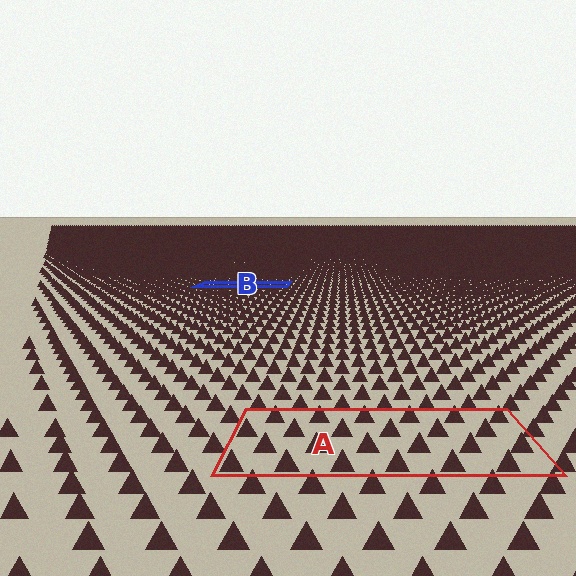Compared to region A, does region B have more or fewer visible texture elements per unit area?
Region B has more texture elements per unit area — they are packed more densely because it is farther away.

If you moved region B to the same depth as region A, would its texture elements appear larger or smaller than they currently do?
They would appear larger. At a closer depth, the same texture elements are projected at a bigger on-screen size.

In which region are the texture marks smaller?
The texture marks are smaller in region B, because it is farther away.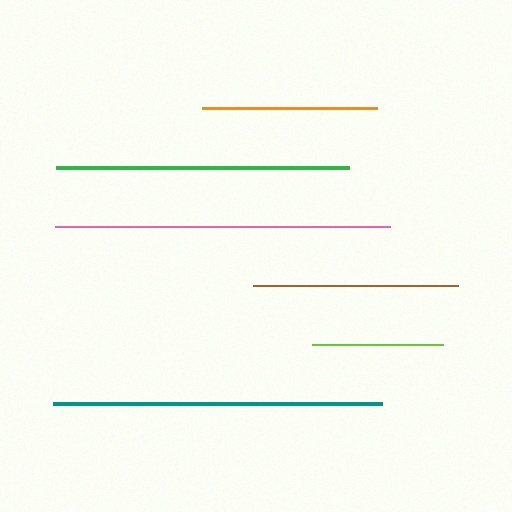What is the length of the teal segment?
The teal segment is approximately 329 pixels long.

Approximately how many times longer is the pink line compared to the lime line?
The pink line is approximately 2.6 times the length of the lime line.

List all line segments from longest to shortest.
From longest to shortest: pink, teal, green, brown, orange, lime.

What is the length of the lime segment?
The lime segment is approximately 130 pixels long.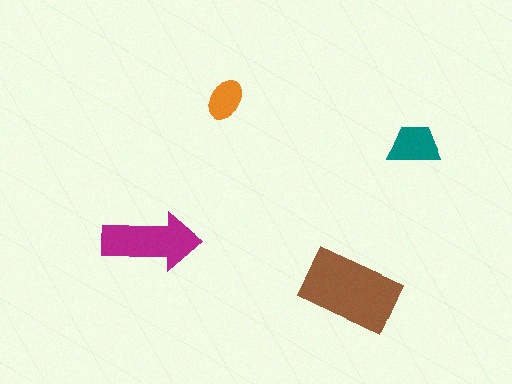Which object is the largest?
The brown rectangle.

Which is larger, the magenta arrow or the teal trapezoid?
The magenta arrow.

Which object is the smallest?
The orange ellipse.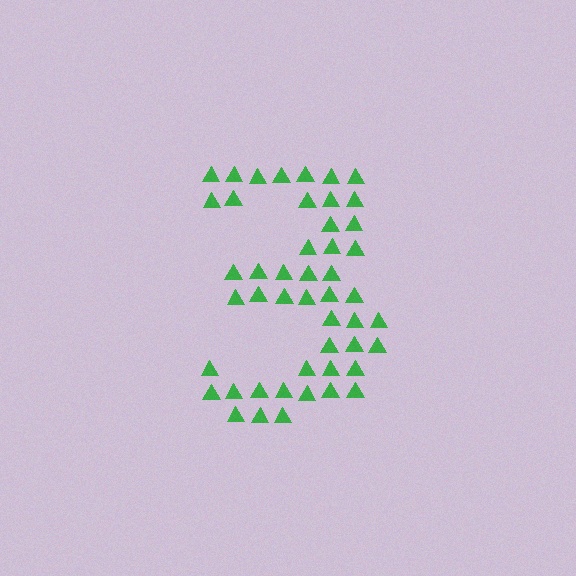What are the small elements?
The small elements are triangles.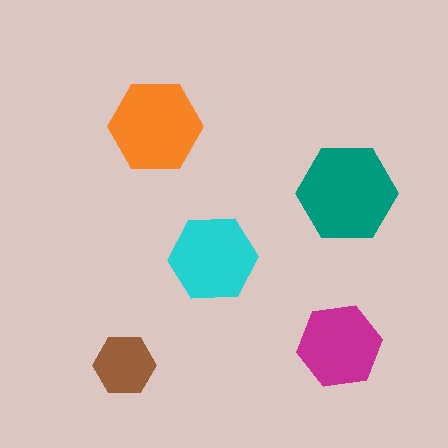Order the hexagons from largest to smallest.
the teal one, the orange one, the cyan one, the magenta one, the brown one.